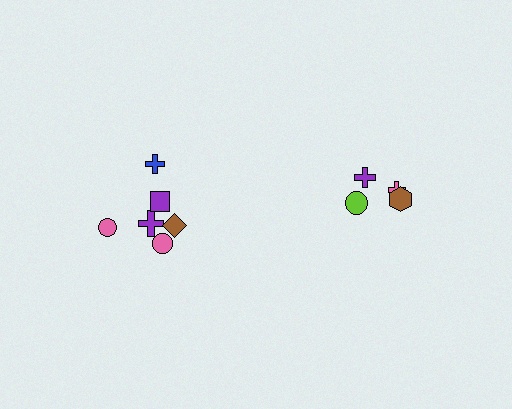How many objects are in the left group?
There are 6 objects.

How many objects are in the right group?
There are 4 objects.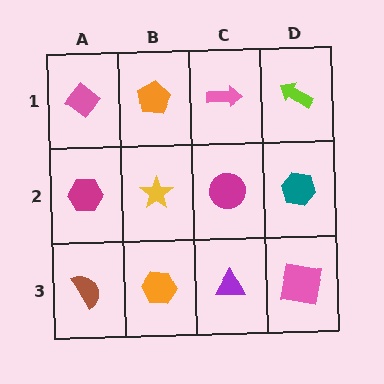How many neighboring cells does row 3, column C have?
3.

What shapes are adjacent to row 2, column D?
A lime arrow (row 1, column D), a pink square (row 3, column D), a magenta circle (row 2, column C).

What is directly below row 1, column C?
A magenta circle.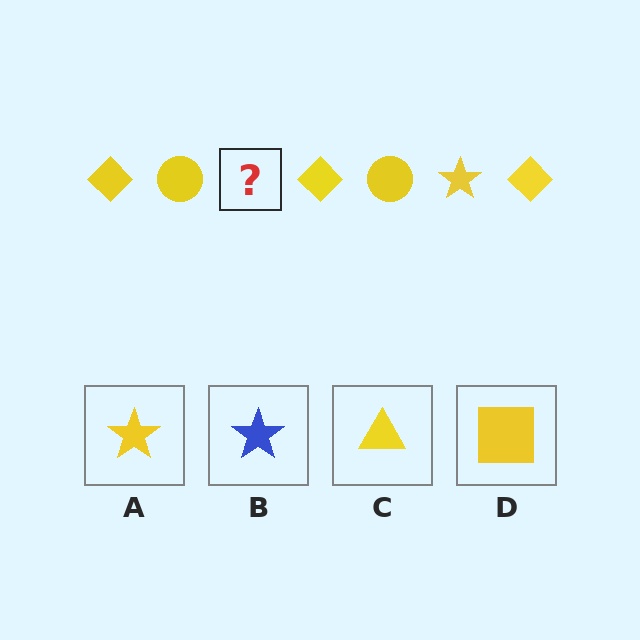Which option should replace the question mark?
Option A.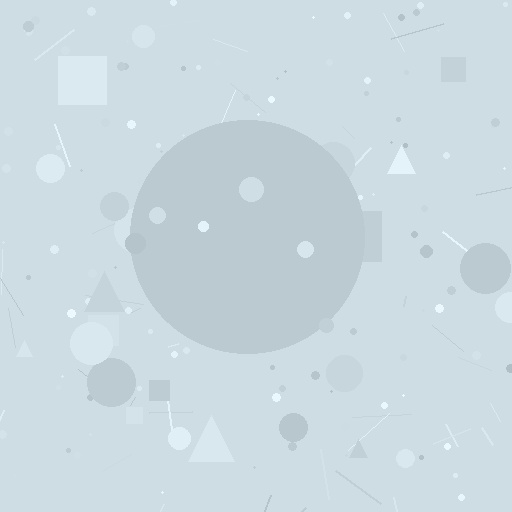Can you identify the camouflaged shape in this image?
The camouflaged shape is a circle.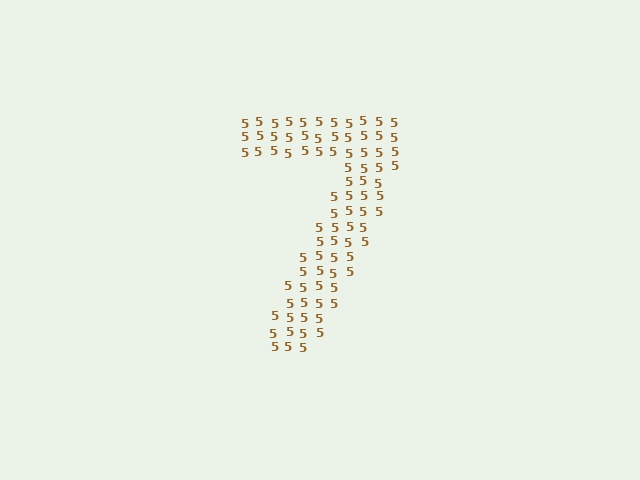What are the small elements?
The small elements are digit 5's.